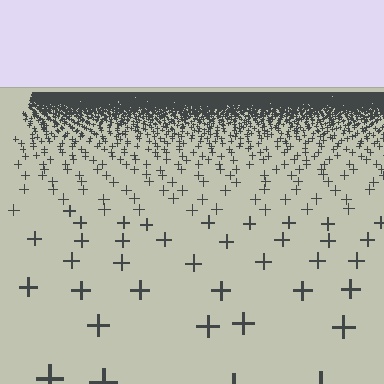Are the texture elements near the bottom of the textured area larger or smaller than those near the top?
Larger. Near the bottom, elements are closer to the viewer and appear at a bigger on-screen size.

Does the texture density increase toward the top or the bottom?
Density increases toward the top.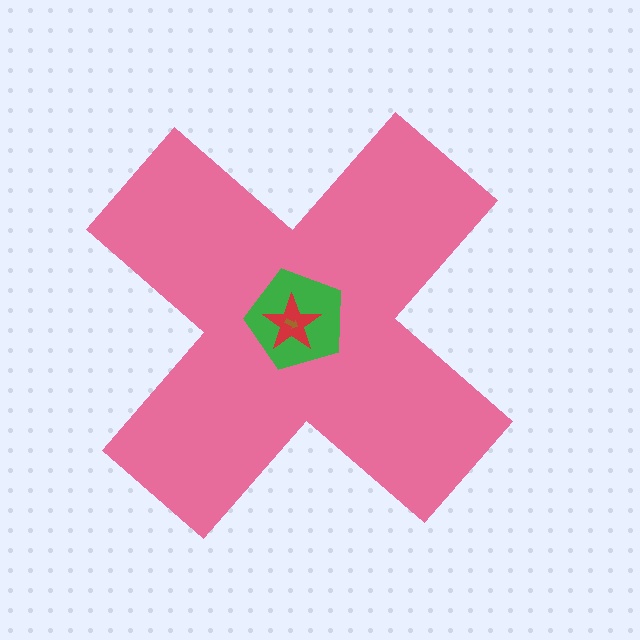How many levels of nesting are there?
4.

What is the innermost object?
The brown arrow.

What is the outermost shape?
The pink cross.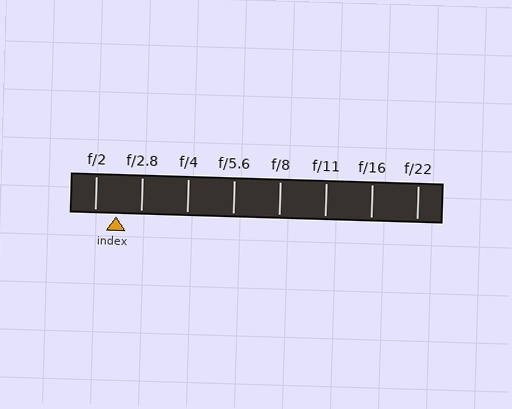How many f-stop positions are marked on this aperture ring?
There are 8 f-stop positions marked.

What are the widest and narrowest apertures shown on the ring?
The widest aperture shown is f/2 and the narrowest is f/22.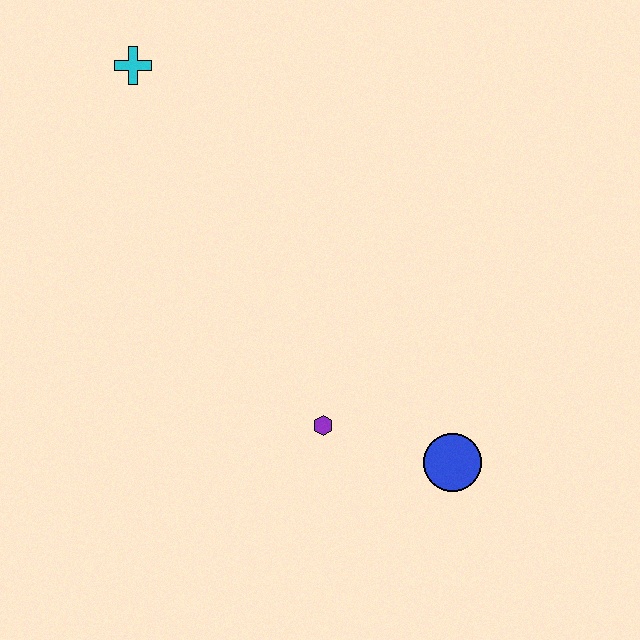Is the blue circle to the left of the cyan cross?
No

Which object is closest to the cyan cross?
The purple hexagon is closest to the cyan cross.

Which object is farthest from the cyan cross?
The blue circle is farthest from the cyan cross.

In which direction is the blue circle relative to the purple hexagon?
The blue circle is to the right of the purple hexagon.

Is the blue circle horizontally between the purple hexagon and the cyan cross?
No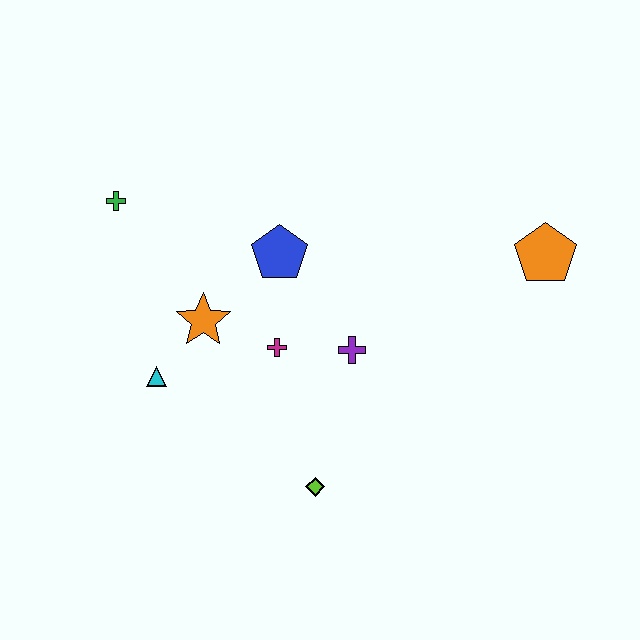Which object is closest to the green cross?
The orange star is closest to the green cross.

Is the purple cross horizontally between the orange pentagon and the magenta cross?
Yes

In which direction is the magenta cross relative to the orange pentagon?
The magenta cross is to the left of the orange pentagon.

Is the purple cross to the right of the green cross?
Yes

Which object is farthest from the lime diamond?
The green cross is farthest from the lime diamond.